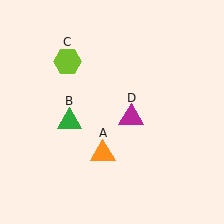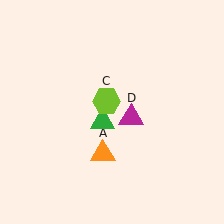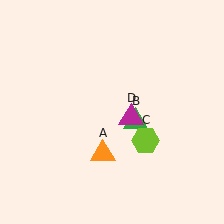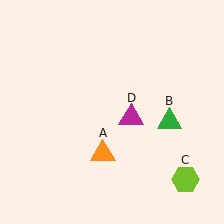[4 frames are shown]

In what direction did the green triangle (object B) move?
The green triangle (object B) moved right.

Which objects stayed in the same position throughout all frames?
Orange triangle (object A) and magenta triangle (object D) remained stationary.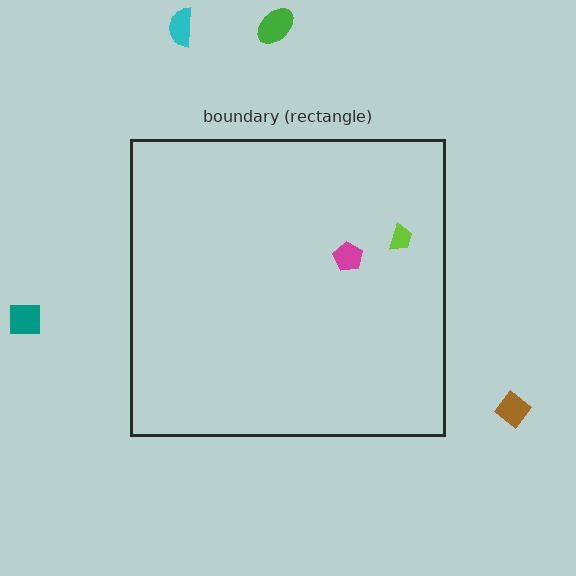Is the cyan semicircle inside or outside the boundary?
Outside.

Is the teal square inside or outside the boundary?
Outside.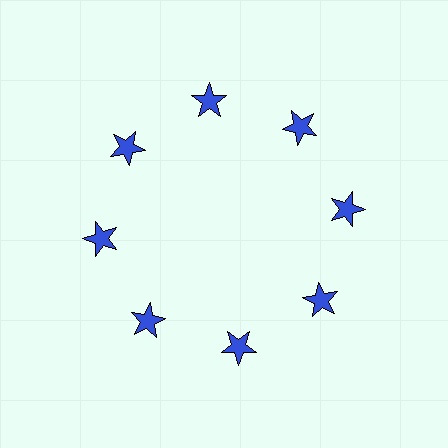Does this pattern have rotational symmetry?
Yes, this pattern has 8-fold rotational symmetry. It looks the same after rotating 45 degrees around the center.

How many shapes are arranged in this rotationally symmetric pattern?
There are 8 shapes, arranged in 8 groups of 1.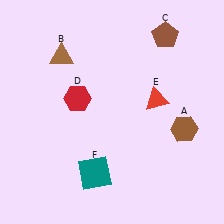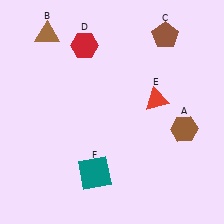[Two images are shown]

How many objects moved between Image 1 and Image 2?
2 objects moved between the two images.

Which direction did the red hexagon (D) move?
The red hexagon (D) moved up.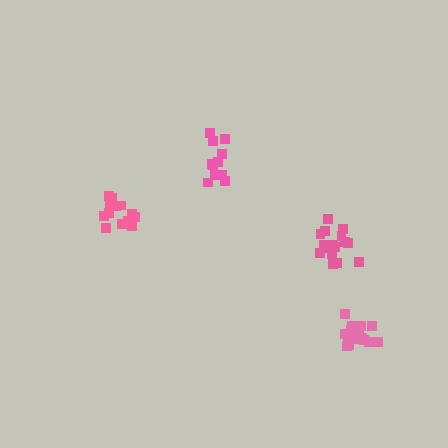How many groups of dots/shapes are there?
There are 4 groups.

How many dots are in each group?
Group 1: 13 dots, Group 2: 16 dots, Group 3: 11 dots, Group 4: 17 dots (57 total).